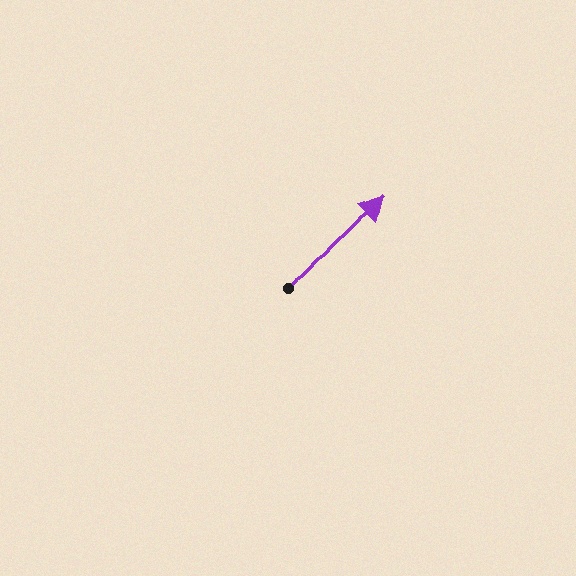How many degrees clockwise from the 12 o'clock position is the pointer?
Approximately 43 degrees.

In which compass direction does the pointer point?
Northeast.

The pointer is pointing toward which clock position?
Roughly 1 o'clock.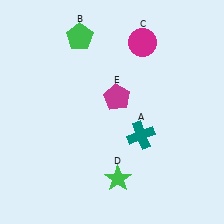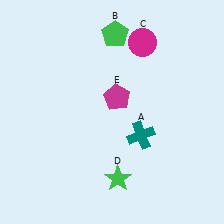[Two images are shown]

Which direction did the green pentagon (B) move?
The green pentagon (B) moved right.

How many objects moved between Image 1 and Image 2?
1 object moved between the two images.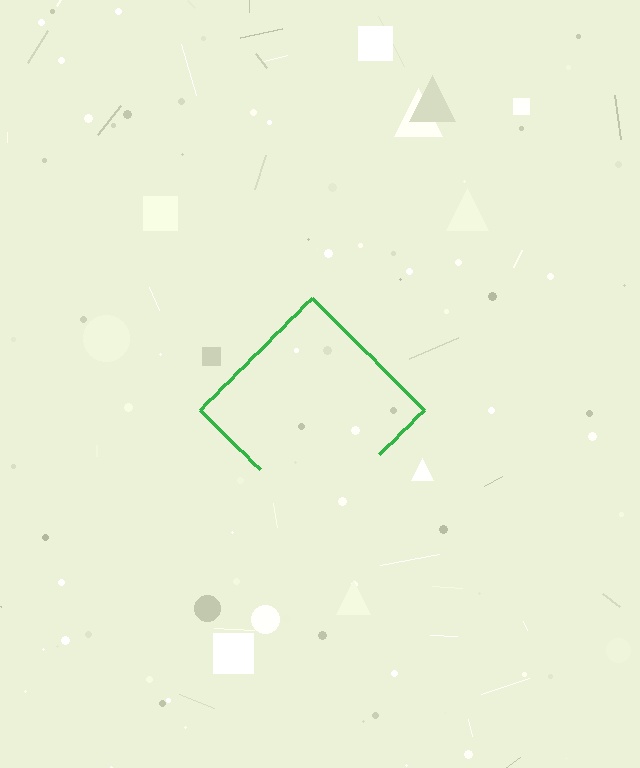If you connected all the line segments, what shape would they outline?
They would outline a diamond.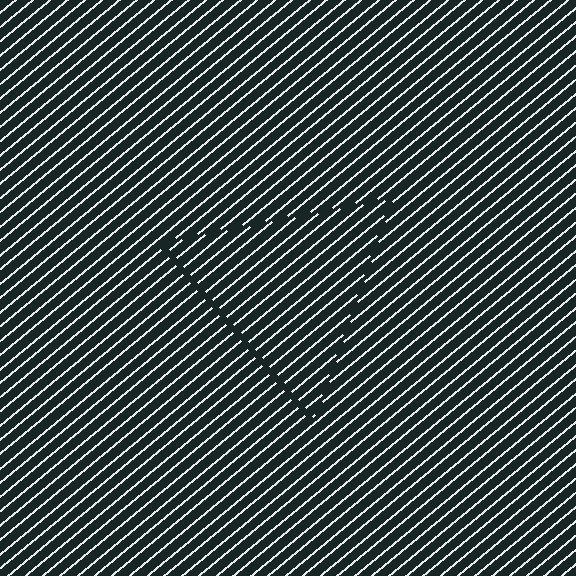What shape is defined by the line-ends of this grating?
An illusory triangle. The interior of the shape contains the same grating, shifted by half a period — the contour is defined by the phase discontinuity where line-ends from the inner and outer gratings abut.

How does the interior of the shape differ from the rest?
The interior of the shape contains the same grating, shifted by half a period — the contour is defined by the phase discontinuity where line-ends from the inner and outer gratings abut.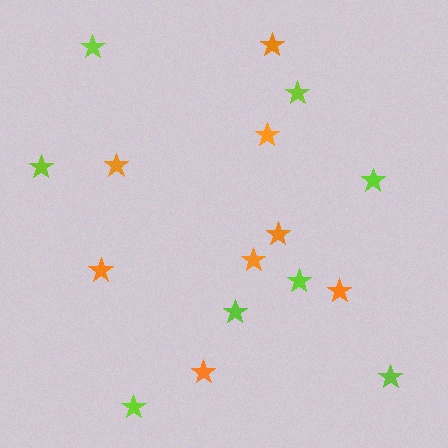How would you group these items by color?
There are 2 groups: one group of orange stars (8) and one group of lime stars (8).